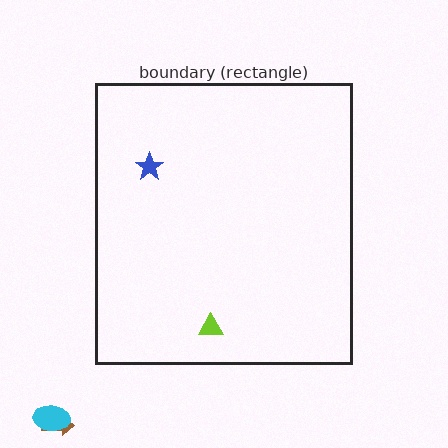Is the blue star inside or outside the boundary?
Inside.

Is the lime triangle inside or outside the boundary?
Inside.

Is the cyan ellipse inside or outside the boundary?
Outside.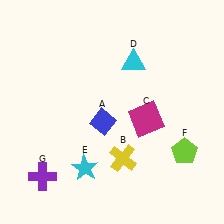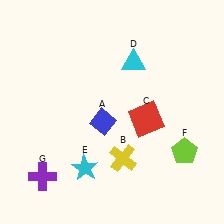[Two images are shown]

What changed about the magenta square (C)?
In Image 1, C is magenta. In Image 2, it changed to red.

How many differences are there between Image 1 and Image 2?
There is 1 difference between the two images.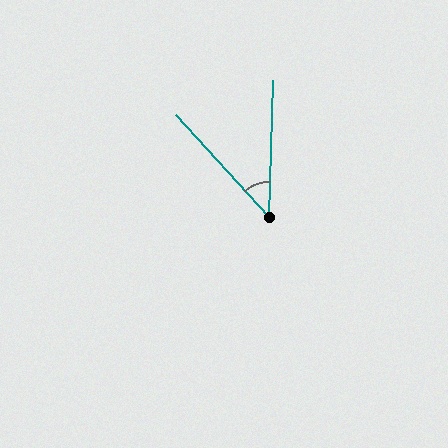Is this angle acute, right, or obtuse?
It is acute.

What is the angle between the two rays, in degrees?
Approximately 44 degrees.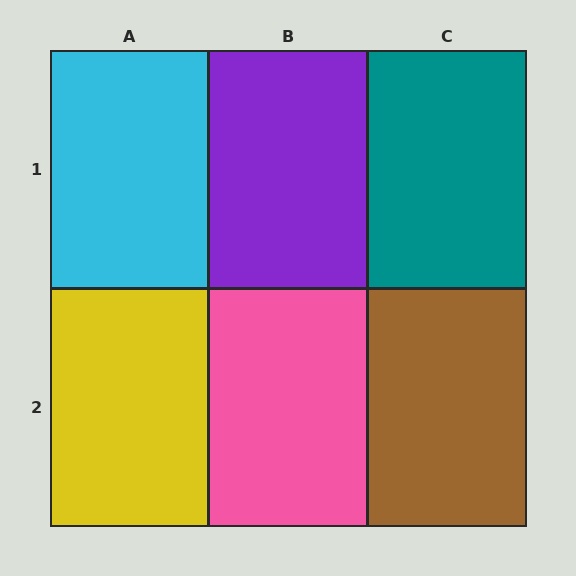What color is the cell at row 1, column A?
Cyan.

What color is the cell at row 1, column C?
Teal.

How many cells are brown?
1 cell is brown.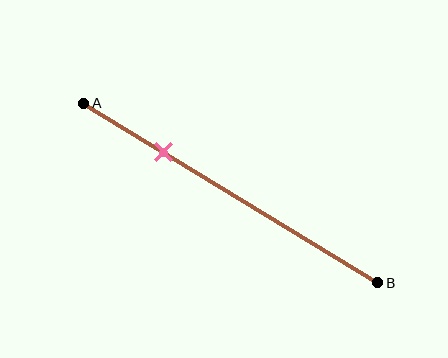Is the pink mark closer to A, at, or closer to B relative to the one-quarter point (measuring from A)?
The pink mark is approximately at the one-quarter point of segment AB.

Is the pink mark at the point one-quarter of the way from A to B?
Yes, the mark is approximately at the one-quarter point.